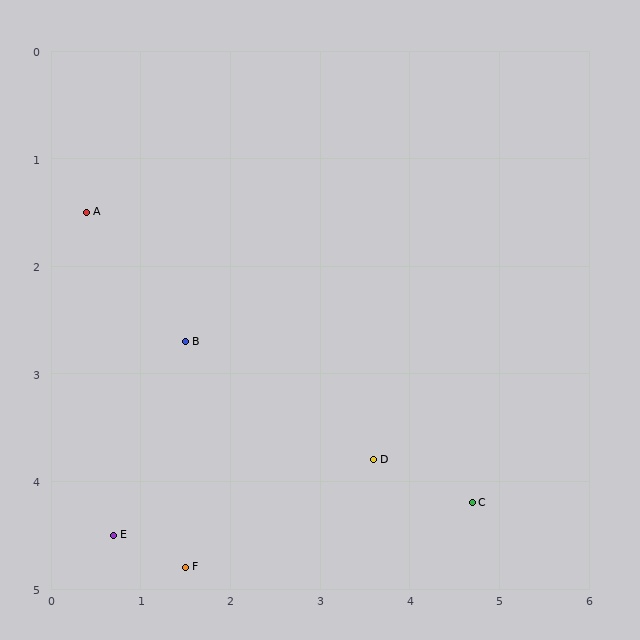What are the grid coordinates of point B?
Point B is at approximately (1.5, 2.7).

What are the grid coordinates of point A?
Point A is at approximately (0.4, 1.5).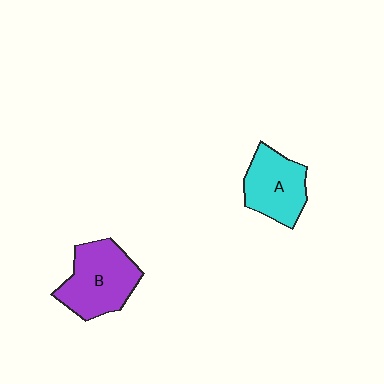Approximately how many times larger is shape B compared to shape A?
Approximately 1.2 times.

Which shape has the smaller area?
Shape A (cyan).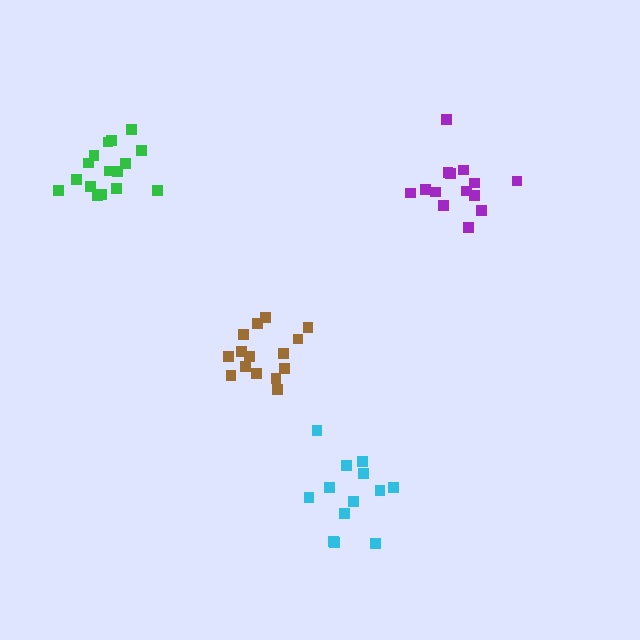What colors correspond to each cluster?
The clusters are colored: purple, brown, green, cyan.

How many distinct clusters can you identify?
There are 4 distinct clusters.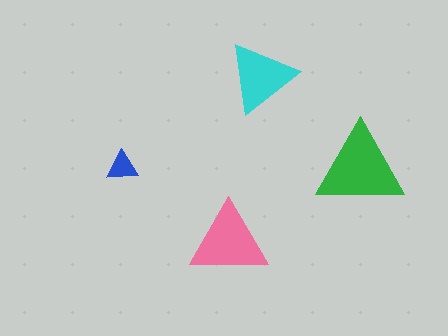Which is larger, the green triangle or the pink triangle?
The green one.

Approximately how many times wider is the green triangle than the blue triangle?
About 3 times wider.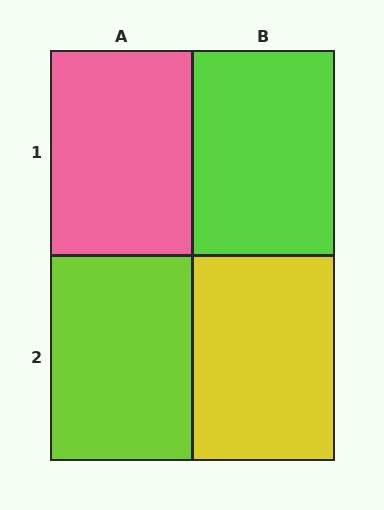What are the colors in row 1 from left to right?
Pink, lime.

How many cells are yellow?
1 cell is yellow.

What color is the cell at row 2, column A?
Lime.